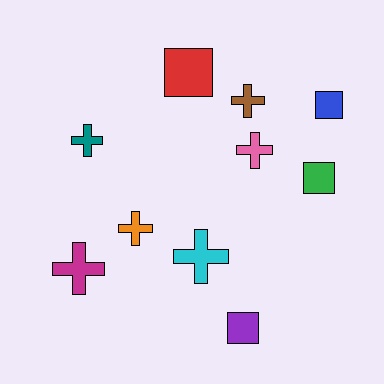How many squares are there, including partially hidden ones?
There are 4 squares.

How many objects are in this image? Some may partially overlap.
There are 10 objects.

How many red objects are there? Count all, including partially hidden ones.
There is 1 red object.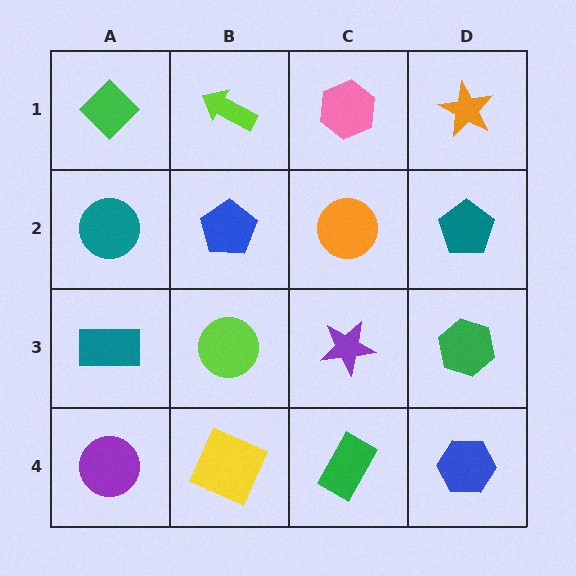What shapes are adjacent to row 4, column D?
A green hexagon (row 3, column D), a green rectangle (row 4, column C).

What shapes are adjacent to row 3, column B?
A blue pentagon (row 2, column B), a yellow square (row 4, column B), a teal rectangle (row 3, column A), a purple star (row 3, column C).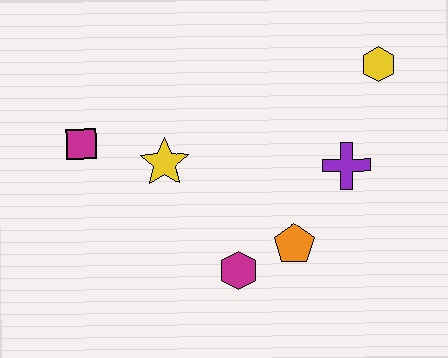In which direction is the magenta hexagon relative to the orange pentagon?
The magenta hexagon is to the left of the orange pentagon.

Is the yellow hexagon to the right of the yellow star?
Yes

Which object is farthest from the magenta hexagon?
The yellow hexagon is farthest from the magenta hexagon.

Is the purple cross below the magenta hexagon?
No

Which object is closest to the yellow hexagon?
The purple cross is closest to the yellow hexagon.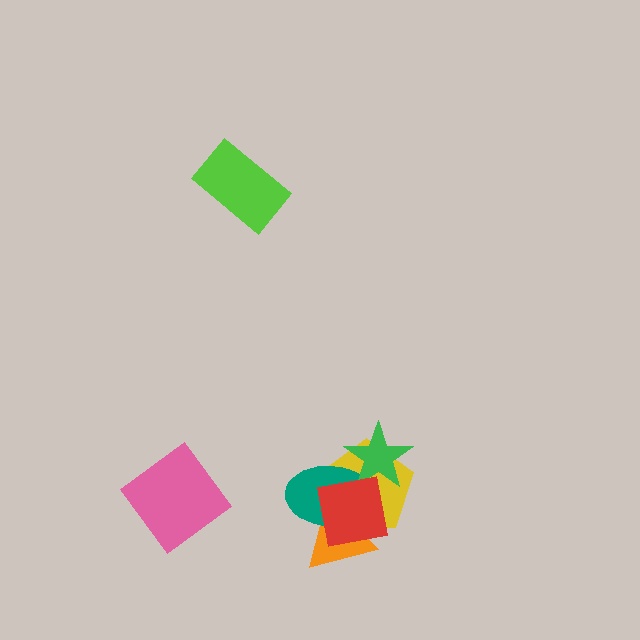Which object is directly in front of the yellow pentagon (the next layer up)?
The teal ellipse is directly in front of the yellow pentagon.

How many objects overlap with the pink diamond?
0 objects overlap with the pink diamond.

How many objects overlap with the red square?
3 objects overlap with the red square.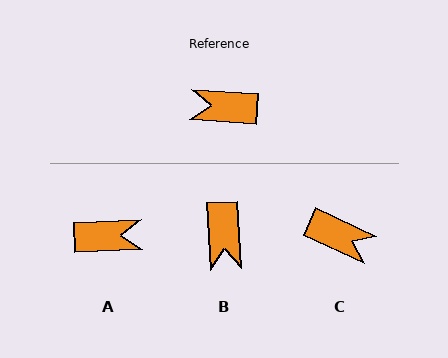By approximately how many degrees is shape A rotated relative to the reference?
Approximately 174 degrees clockwise.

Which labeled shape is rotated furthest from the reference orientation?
A, about 174 degrees away.